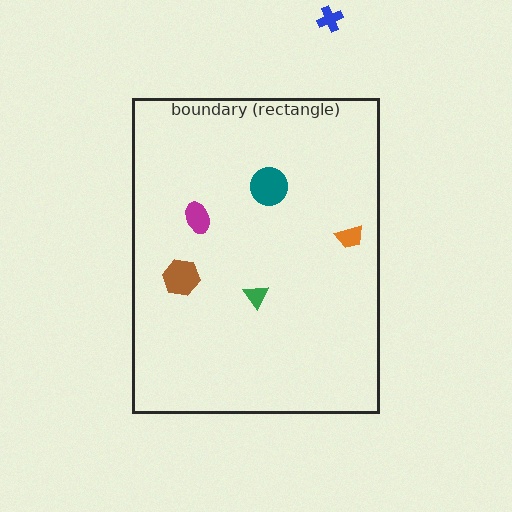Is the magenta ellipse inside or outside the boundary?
Inside.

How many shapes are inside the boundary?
5 inside, 1 outside.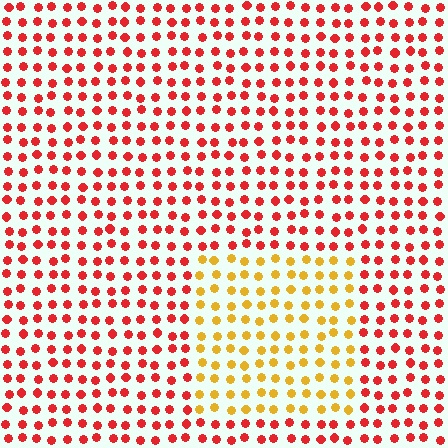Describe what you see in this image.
The image is filled with small red elements in a uniform arrangement. A rectangle-shaped region is visible where the elements are tinted to a slightly different hue, forming a subtle color boundary.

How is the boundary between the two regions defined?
The boundary is defined purely by a slight shift in hue (about 47 degrees). Spacing, size, and orientation are identical on both sides.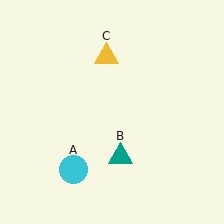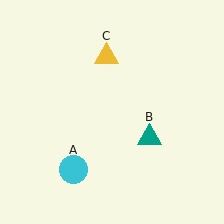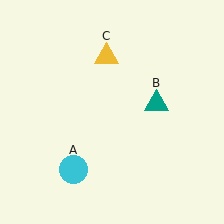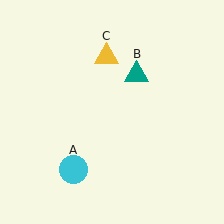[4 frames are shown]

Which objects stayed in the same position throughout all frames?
Cyan circle (object A) and yellow triangle (object C) remained stationary.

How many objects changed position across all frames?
1 object changed position: teal triangle (object B).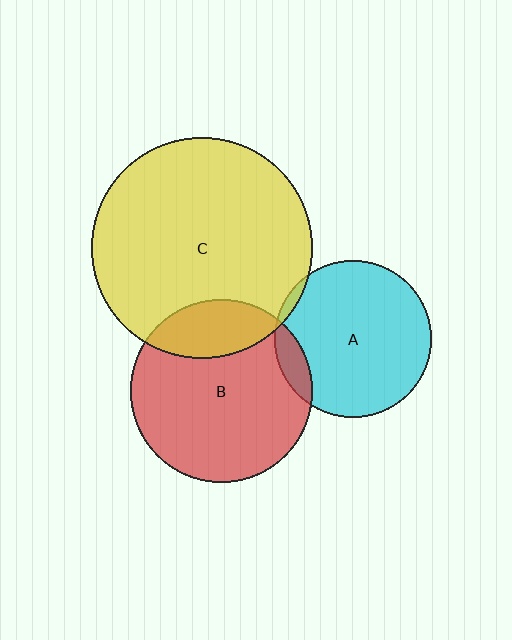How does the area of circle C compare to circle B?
Approximately 1.5 times.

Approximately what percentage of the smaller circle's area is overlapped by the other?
Approximately 5%.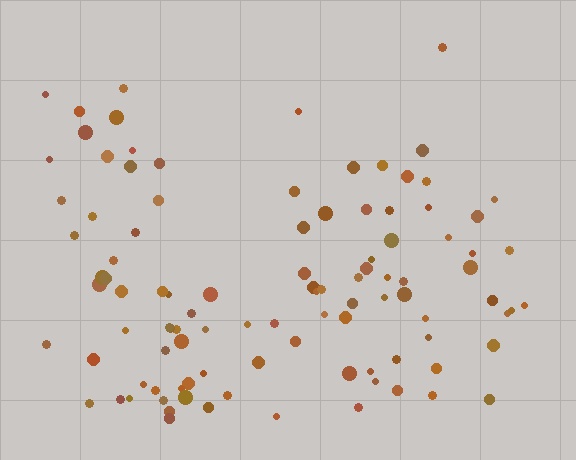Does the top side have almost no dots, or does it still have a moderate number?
Still a moderate number, just noticeably fewer than the bottom.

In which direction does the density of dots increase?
From top to bottom, with the bottom side densest.